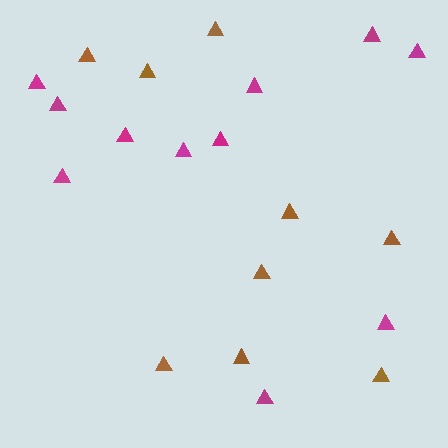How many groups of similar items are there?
There are 2 groups: one group of brown triangles (9) and one group of magenta triangles (11).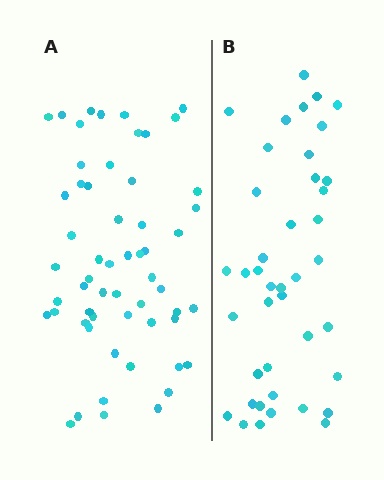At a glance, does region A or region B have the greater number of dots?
Region A (the left region) has more dots.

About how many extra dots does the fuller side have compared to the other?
Region A has approximately 15 more dots than region B.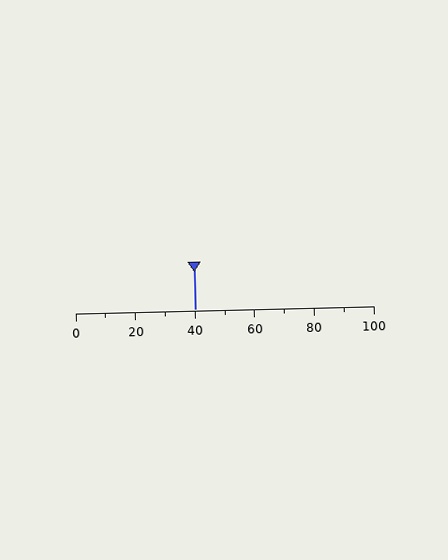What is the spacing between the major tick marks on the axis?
The major ticks are spaced 20 apart.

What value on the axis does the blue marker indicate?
The marker indicates approximately 40.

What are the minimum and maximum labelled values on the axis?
The axis runs from 0 to 100.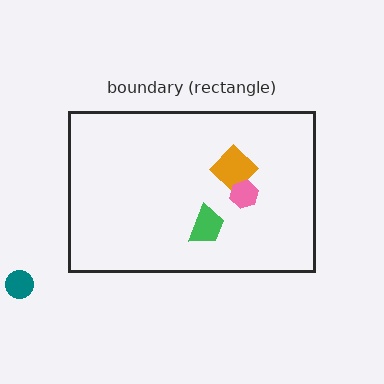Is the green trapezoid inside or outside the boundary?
Inside.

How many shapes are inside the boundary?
3 inside, 1 outside.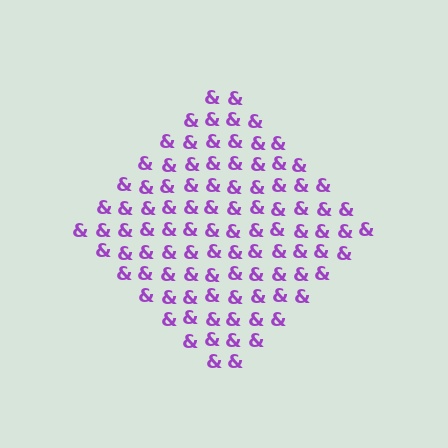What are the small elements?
The small elements are ampersands.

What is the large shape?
The large shape is a diamond.